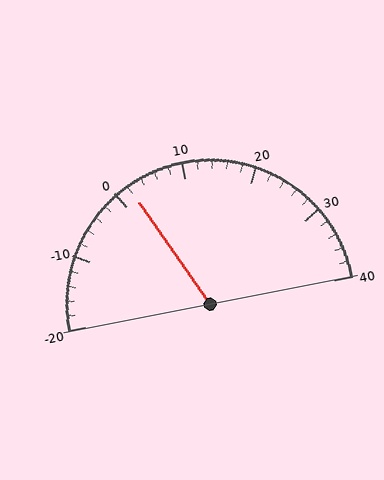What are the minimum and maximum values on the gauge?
The gauge ranges from -20 to 40.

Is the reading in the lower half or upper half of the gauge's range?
The reading is in the lower half of the range (-20 to 40).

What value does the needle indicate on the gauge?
The needle indicates approximately 2.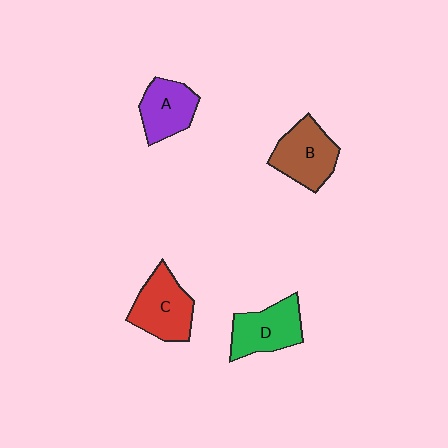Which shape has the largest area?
Shape C (red).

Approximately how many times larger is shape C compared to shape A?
Approximately 1.2 times.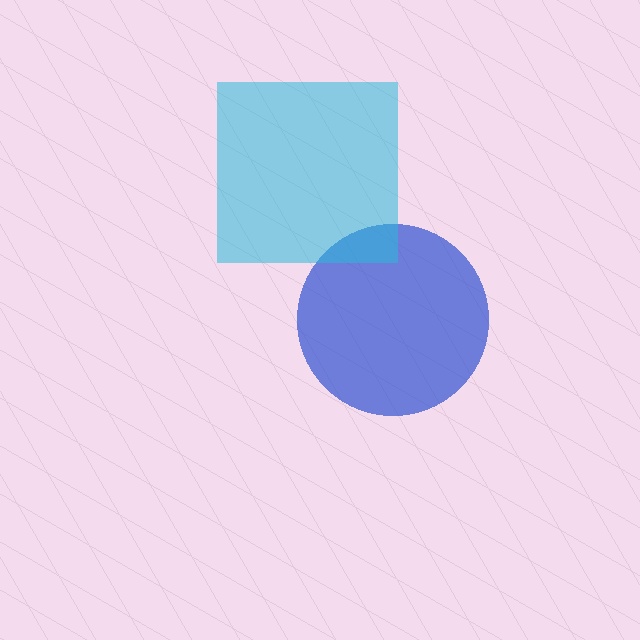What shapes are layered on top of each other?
The layered shapes are: a blue circle, a cyan square.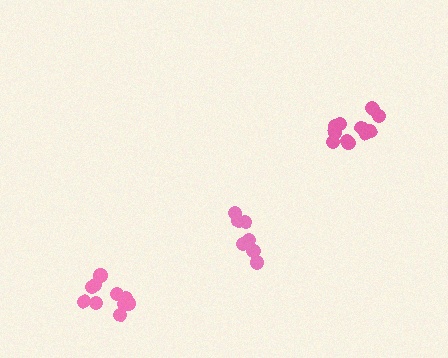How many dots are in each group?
Group 1: 10 dots, Group 2: 7 dots, Group 3: 13 dots (30 total).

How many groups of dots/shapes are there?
There are 3 groups.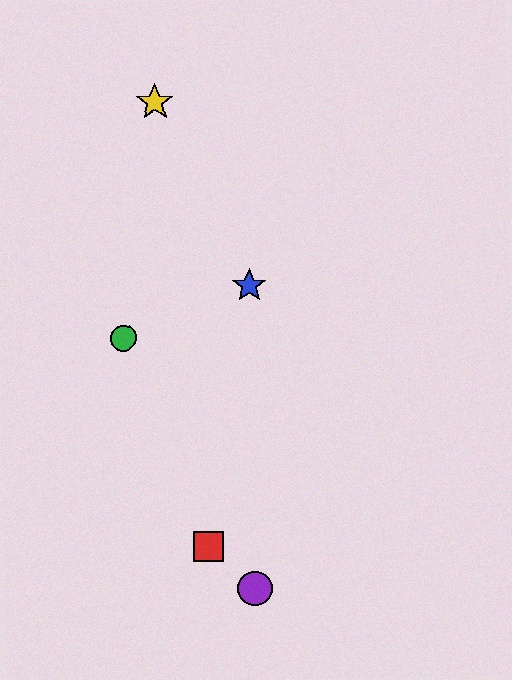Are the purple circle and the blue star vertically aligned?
Yes, both are at x≈255.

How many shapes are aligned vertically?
2 shapes (the blue star, the purple circle) are aligned vertically.